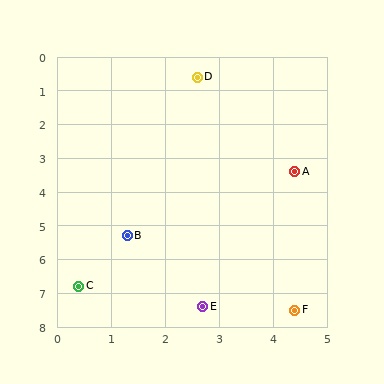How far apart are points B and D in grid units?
Points B and D are about 4.9 grid units apart.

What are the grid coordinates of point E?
Point E is at approximately (2.7, 7.4).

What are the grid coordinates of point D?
Point D is at approximately (2.6, 0.6).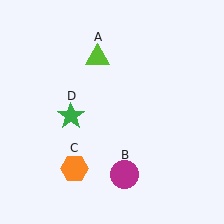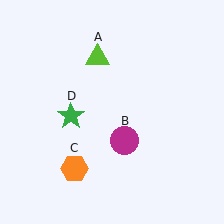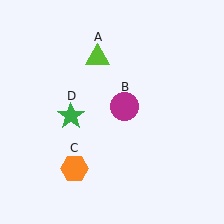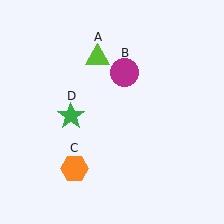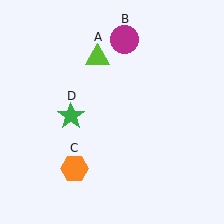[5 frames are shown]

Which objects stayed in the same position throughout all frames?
Lime triangle (object A) and orange hexagon (object C) and green star (object D) remained stationary.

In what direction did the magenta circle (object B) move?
The magenta circle (object B) moved up.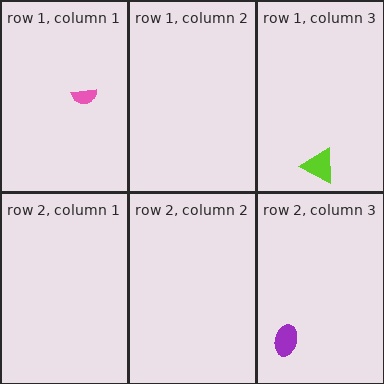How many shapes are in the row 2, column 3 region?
1.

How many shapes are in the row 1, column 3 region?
1.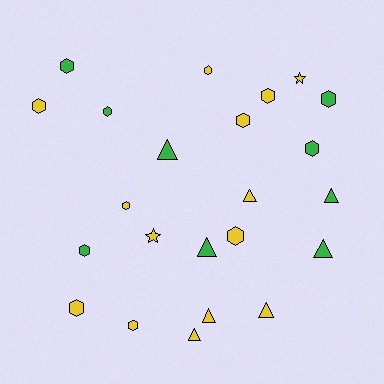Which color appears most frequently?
Yellow, with 14 objects.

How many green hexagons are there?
There are 5 green hexagons.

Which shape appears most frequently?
Hexagon, with 13 objects.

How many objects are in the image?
There are 23 objects.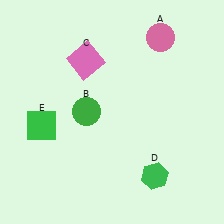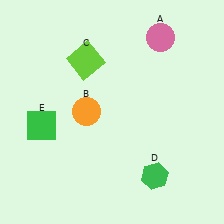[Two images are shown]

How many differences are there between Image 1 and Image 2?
There are 2 differences between the two images.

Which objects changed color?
B changed from green to orange. C changed from pink to lime.